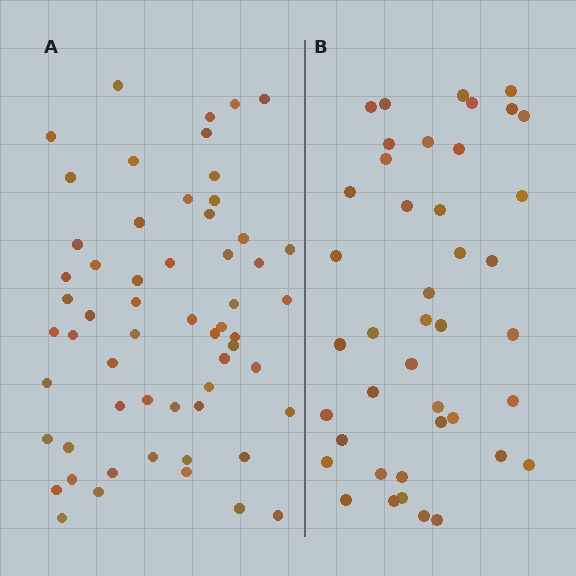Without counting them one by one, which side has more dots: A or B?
Region A (the left region) has more dots.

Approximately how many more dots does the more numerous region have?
Region A has approximately 15 more dots than region B.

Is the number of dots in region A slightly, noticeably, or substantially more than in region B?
Region A has noticeably more, but not dramatically so. The ratio is roughly 1.4 to 1.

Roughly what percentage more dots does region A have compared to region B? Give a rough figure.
About 40% more.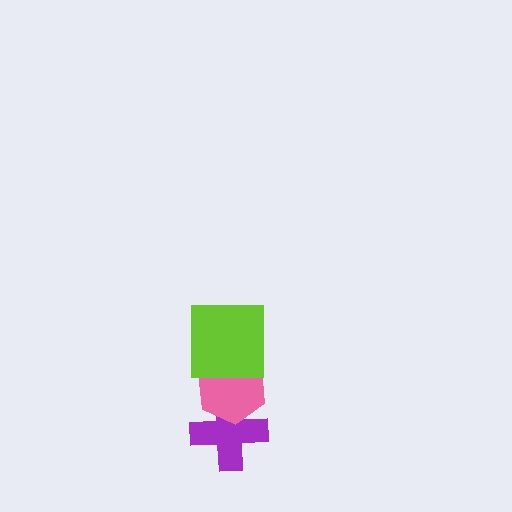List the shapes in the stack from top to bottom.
From top to bottom: the lime square, the pink hexagon, the purple cross.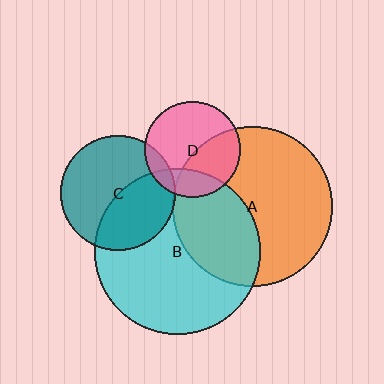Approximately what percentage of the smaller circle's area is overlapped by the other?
Approximately 45%.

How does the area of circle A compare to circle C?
Approximately 1.9 times.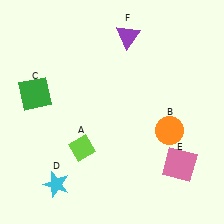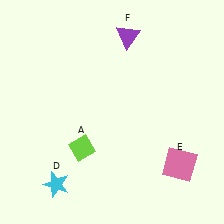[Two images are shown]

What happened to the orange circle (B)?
The orange circle (B) was removed in Image 2. It was in the bottom-right area of Image 1.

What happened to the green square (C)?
The green square (C) was removed in Image 2. It was in the top-left area of Image 1.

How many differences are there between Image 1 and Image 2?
There are 2 differences between the two images.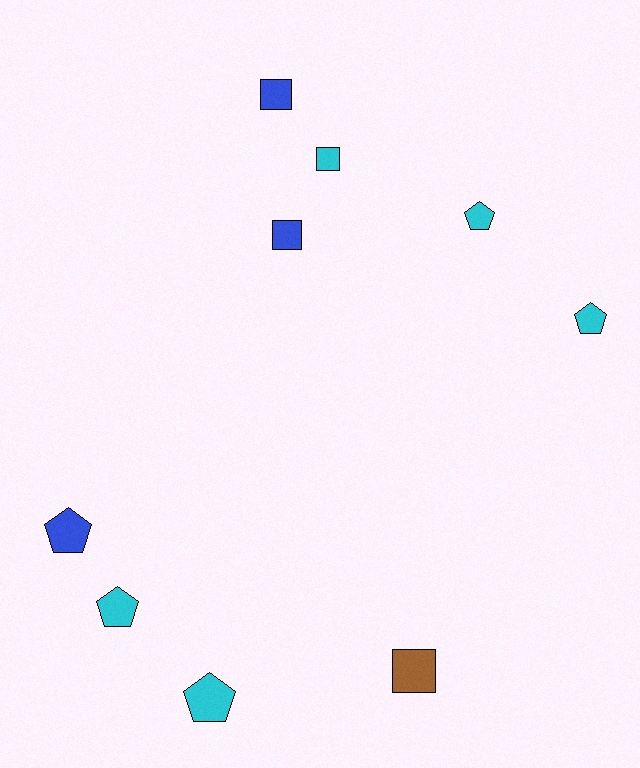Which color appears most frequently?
Cyan, with 5 objects.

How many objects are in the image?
There are 9 objects.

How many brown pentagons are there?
There are no brown pentagons.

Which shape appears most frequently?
Pentagon, with 5 objects.